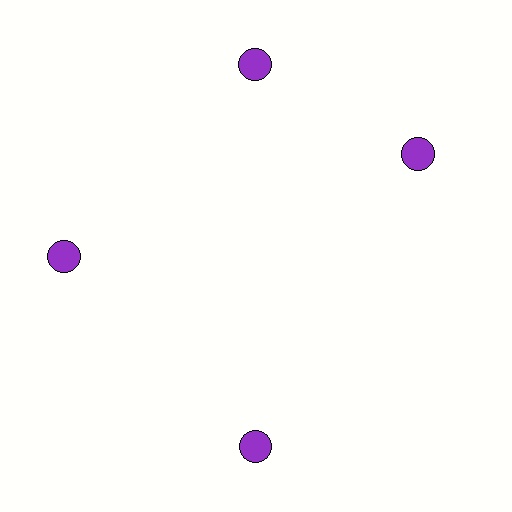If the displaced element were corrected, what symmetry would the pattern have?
It would have 4-fold rotational symmetry — the pattern would map onto itself every 90 degrees.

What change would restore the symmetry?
The symmetry would be restored by rotating it back into even spacing with its neighbors so that all 4 circles sit at equal angles and equal distance from the center.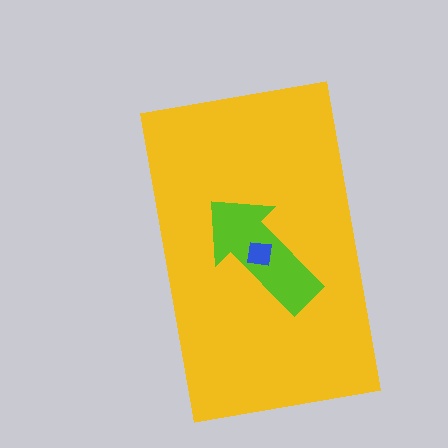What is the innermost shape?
The blue square.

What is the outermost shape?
The yellow rectangle.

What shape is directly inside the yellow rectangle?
The lime arrow.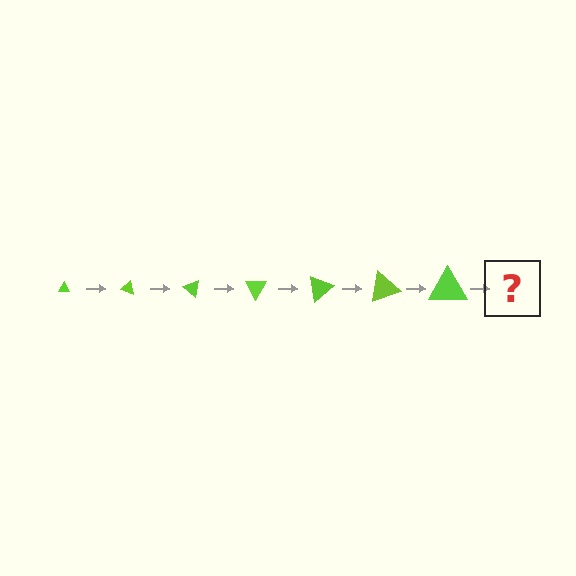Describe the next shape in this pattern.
It should be a triangle, larger than the previous one and rotated 140 degrees from the start.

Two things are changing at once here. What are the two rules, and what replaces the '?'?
The two rules are that the triangle grows larger each step and it rotates 20 degrees each step. The '?' should be a triangle, larger than the previous one and rotated 140 degrees from the start.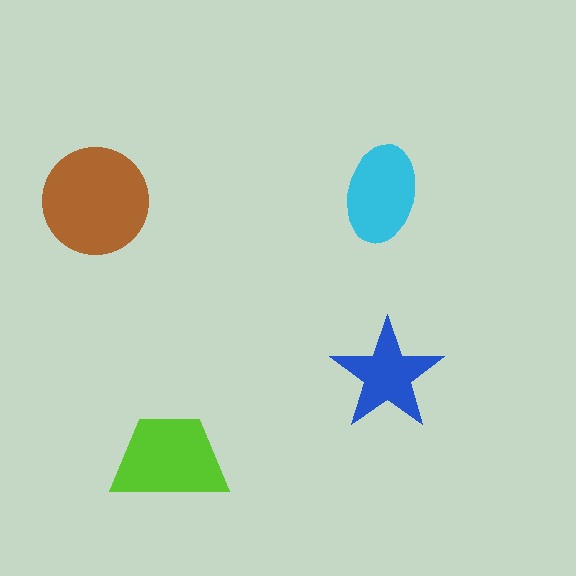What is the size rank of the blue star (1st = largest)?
4th.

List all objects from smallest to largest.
The blue star, the cyan ellipse, the lime trapezoid, the brown circle.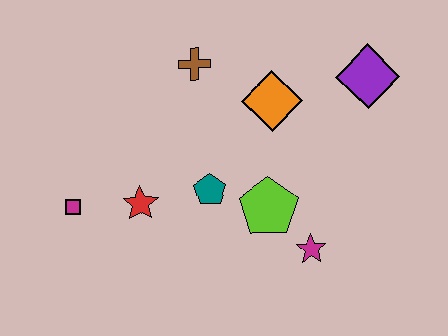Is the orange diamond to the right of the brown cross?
Yes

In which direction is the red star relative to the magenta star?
The red star is to the left of the magenta star.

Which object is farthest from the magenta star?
The magenta square is farthest from the magenta star.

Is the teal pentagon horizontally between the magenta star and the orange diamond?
No